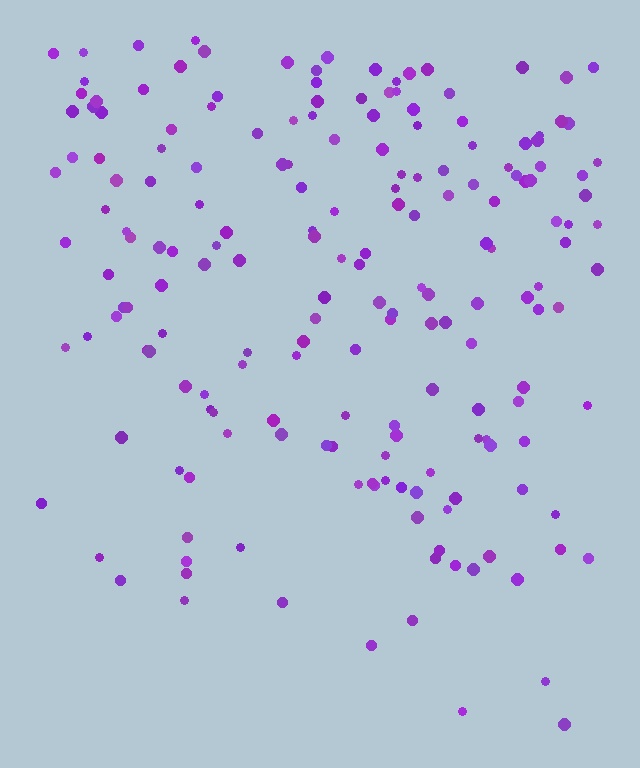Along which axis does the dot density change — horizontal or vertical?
Vertical.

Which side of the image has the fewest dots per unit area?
The bottom.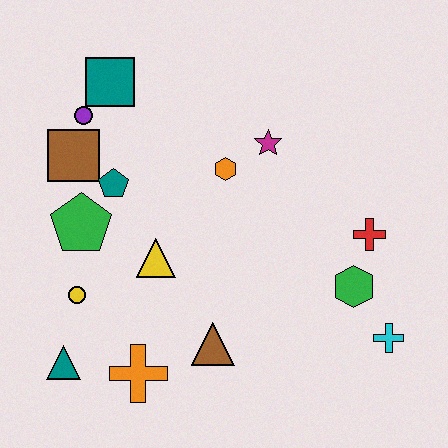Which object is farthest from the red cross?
The teal triangle is farthest from the red cross.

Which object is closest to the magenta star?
The orange hexagon is closest to the magenta star.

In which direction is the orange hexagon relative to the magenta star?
The orange hexagon is to the left of the magenta star.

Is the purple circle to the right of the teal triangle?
Yes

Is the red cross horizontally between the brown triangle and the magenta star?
No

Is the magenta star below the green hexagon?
No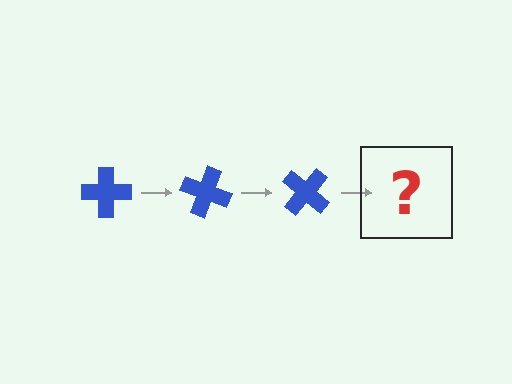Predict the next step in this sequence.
The next step is a blue cross rotated 60 degrees.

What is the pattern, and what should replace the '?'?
The pattern is that the cross rotates 20 degrees each step. The '?' should be a blue cross rotated 60 degrees.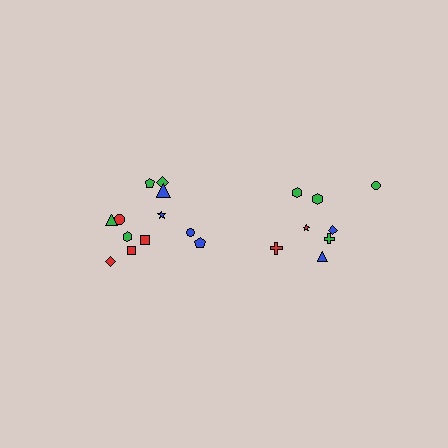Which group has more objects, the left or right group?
The left group.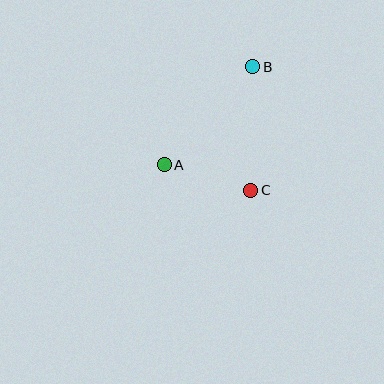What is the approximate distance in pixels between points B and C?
The distance between B and C is approximately 123 pixels.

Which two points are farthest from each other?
Points A and B are farthest from each other.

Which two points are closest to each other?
Points A and C are closest to each other.